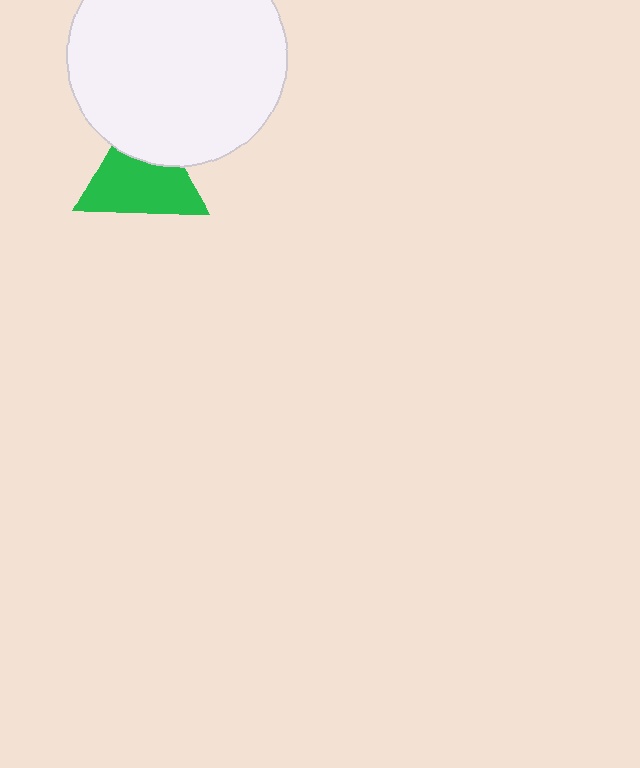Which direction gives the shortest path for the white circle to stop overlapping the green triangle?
Moving up gives the shortest separation.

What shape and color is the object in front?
The object in front is a white circle.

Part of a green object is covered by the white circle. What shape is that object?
It is a triangle.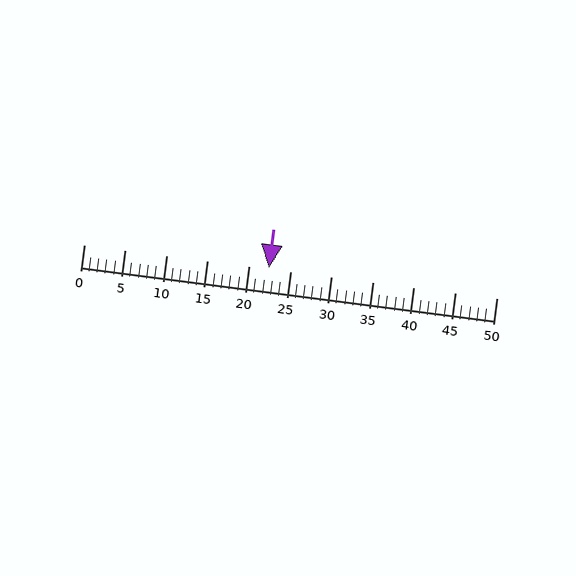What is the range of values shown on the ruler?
The ruler shows values from 0 to 50.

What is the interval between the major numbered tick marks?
The major tick marks are spaced 5 units apart.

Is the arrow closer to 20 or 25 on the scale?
The arrow is closer to 20.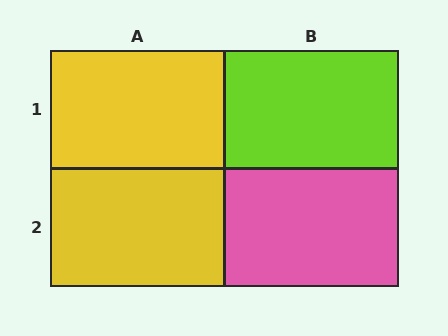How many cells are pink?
1 cell is pink.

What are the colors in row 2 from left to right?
Yellow, pink.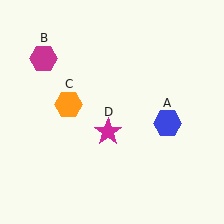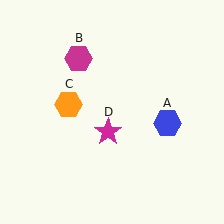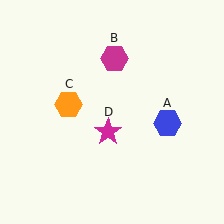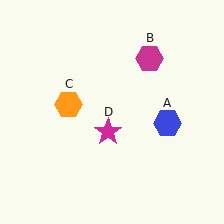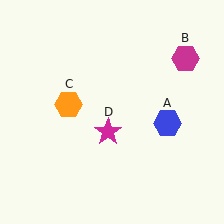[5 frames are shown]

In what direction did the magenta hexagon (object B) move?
The magenta hexagon (object B) moved right.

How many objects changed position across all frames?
1 object changed position: magenta hexagon (object B).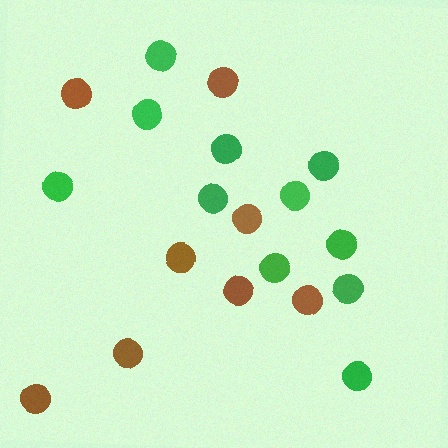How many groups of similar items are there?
There are 2 groups: one group of brown circles (8) and one group of green circles (11).